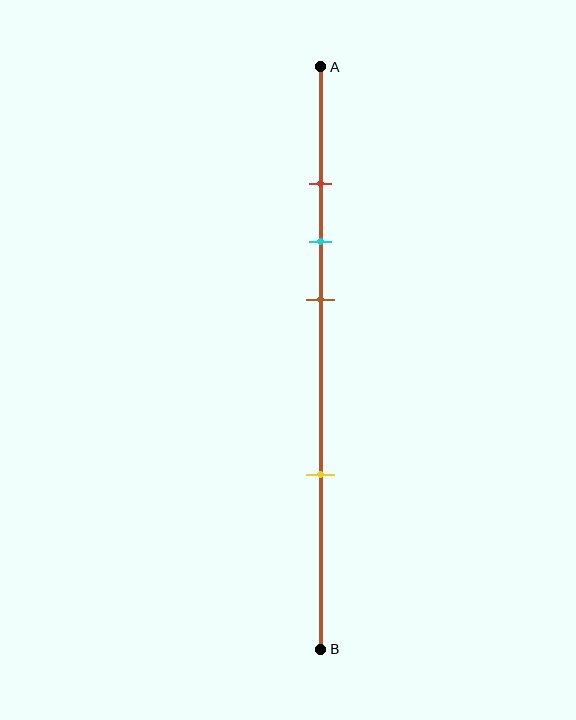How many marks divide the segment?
There are 4 marks dividing the segment.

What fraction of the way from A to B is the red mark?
The red mark is approximately 20% (0.2) of the way from A to B.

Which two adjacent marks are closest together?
The red and cyan marks are the closest adjacent pair.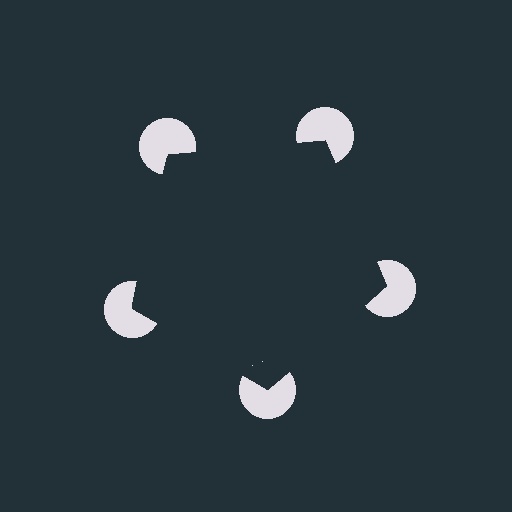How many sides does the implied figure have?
5 sides.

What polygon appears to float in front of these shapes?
An illusory pentagon — its edges are inferred from the aligned wedge cuts in the pac-man discs, not physically drawn.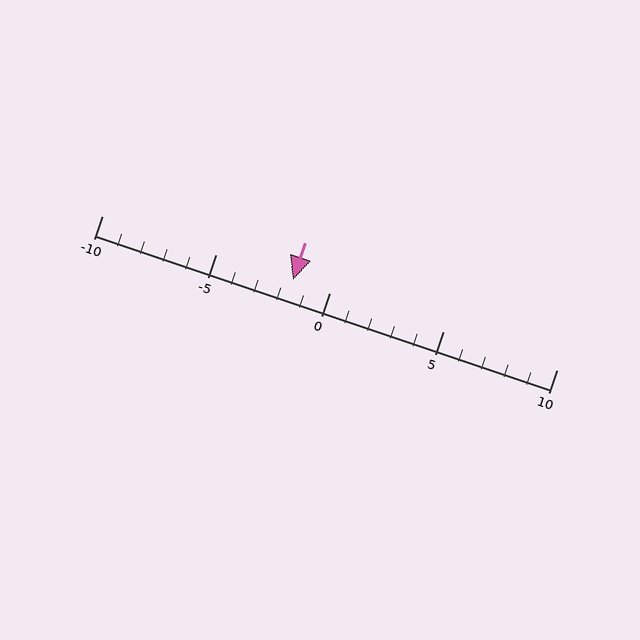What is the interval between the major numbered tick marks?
The major tick marks are spaced 5 units apart.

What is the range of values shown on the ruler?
The ruler shows values from -10 to 10.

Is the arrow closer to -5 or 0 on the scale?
The arrow is closer to 0.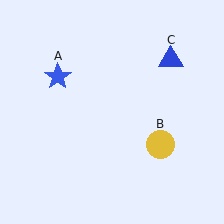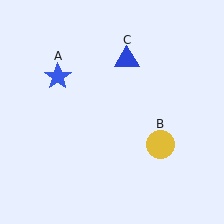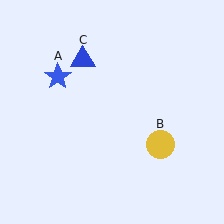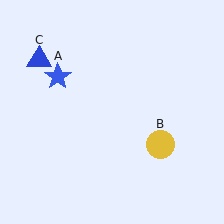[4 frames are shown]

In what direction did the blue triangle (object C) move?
The blue triangle (object C) moved left.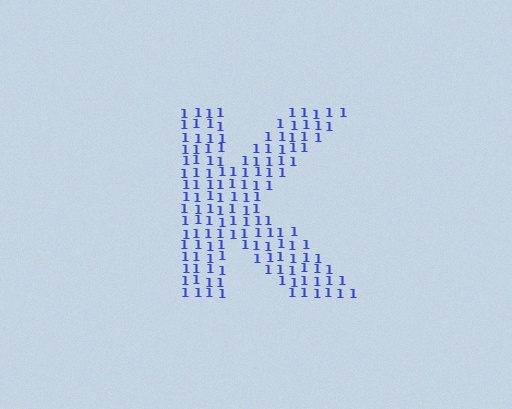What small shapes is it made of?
It is made of small digit 1's.